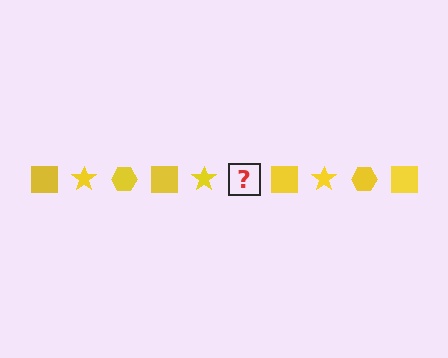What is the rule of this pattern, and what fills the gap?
The rule is that the pattern cycles through square, star, hexagon shapes in yellow. The gap should be filled with a yellow hexagon.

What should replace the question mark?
The question mark should be replaced with a yellow hexagon.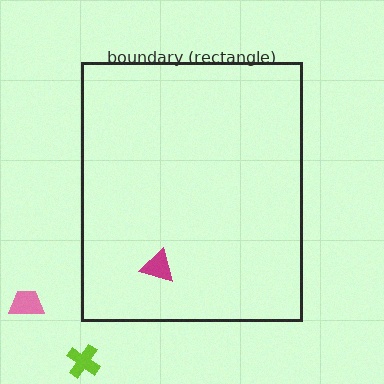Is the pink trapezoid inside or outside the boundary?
Outside.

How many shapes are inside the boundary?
1 inside, 2 outside.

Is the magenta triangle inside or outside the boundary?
Inside.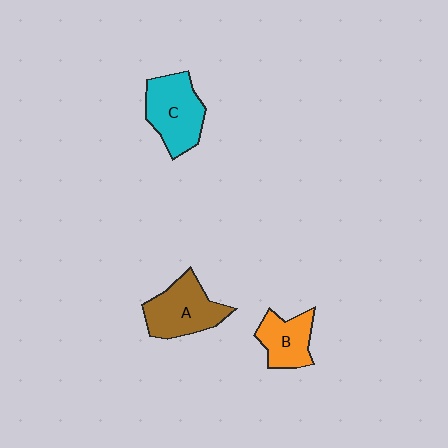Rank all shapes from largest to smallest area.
From largest to smallest: C (cyan), A (brown), B (orange).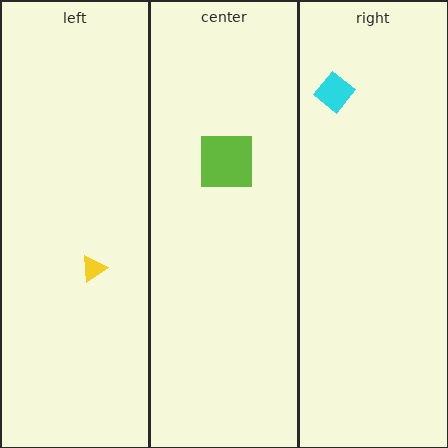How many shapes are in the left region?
1.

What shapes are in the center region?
The lime square.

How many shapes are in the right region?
1.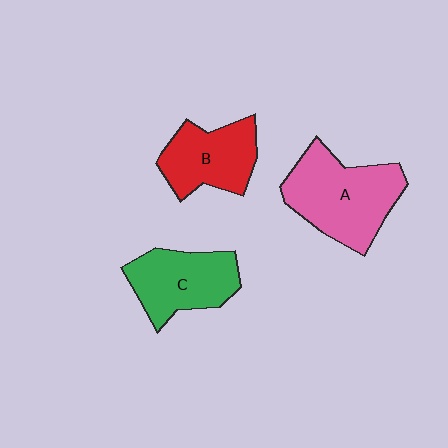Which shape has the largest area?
Shape A (pink).